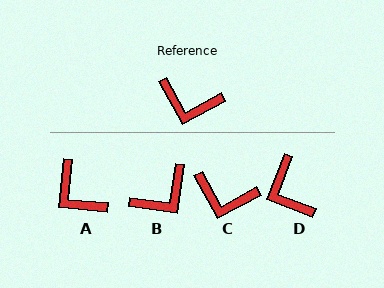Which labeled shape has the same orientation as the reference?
C.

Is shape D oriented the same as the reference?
No, it is off by about 49 degrees.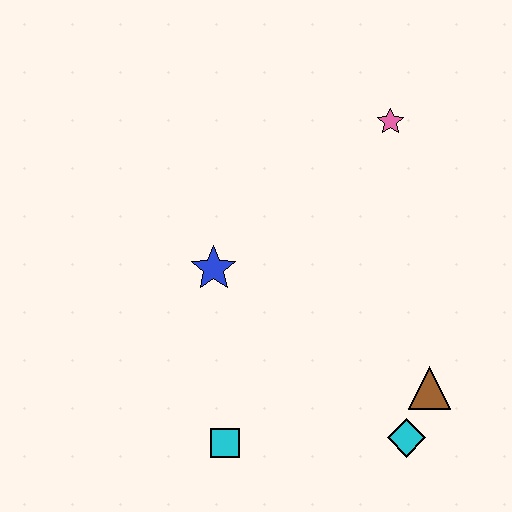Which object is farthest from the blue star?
The cyan diamond is farthest from the blue star.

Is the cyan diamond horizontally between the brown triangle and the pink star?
Yes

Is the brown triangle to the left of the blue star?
No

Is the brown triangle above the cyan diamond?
Yes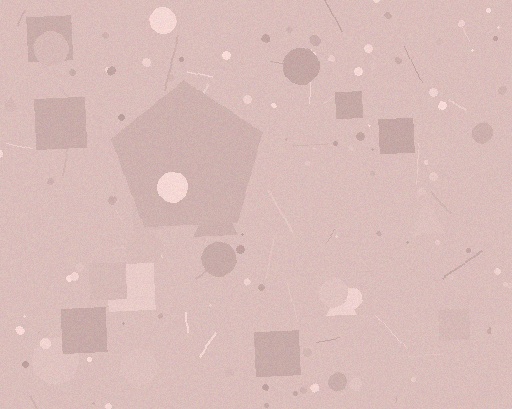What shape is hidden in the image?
A pentagon is hidden in the image.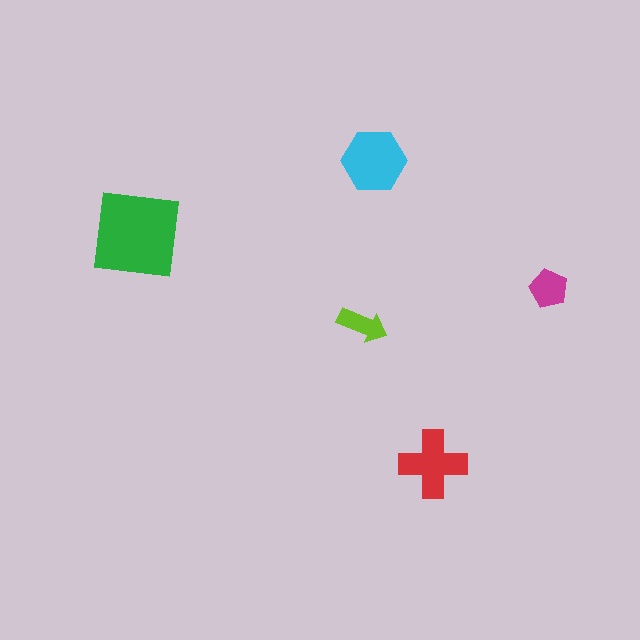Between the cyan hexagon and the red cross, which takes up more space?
The cyan hexagon.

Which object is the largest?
The green square.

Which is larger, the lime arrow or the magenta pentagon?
The magenta pentagon.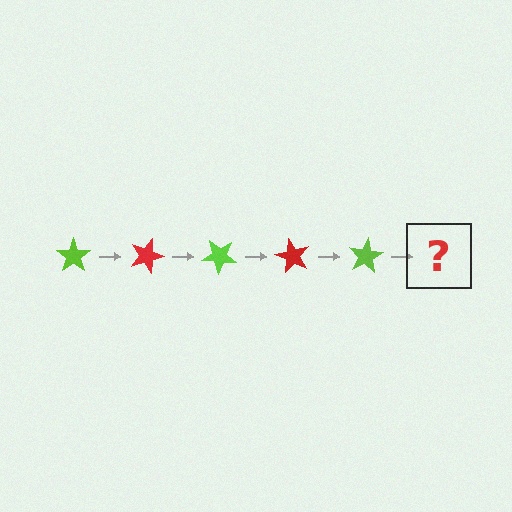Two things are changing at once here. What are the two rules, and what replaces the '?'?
The two rules are that it rotates 20 degrees each step and the color cycles through lime and red. The '?' should be a red star, rotated 100 degrees from the start.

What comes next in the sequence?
The next element should be a red star, rotated 100 degrees from the start.